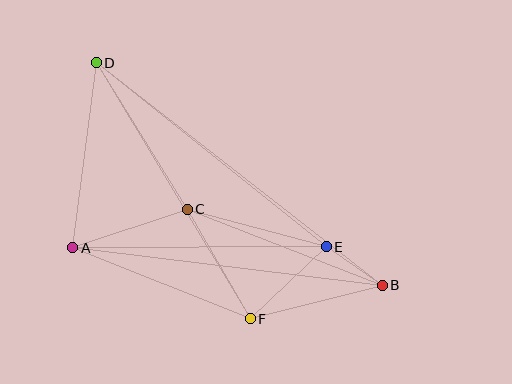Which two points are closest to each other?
Points B and E are closest to each other.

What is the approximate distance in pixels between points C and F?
The distance between C and F is approximately 126 pixels.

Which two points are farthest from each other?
Points B and D are farthest from each other.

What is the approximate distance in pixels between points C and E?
The distance between C and E is approximately 144 pixels.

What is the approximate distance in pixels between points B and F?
The distance between B and F is approximately 136 pixels.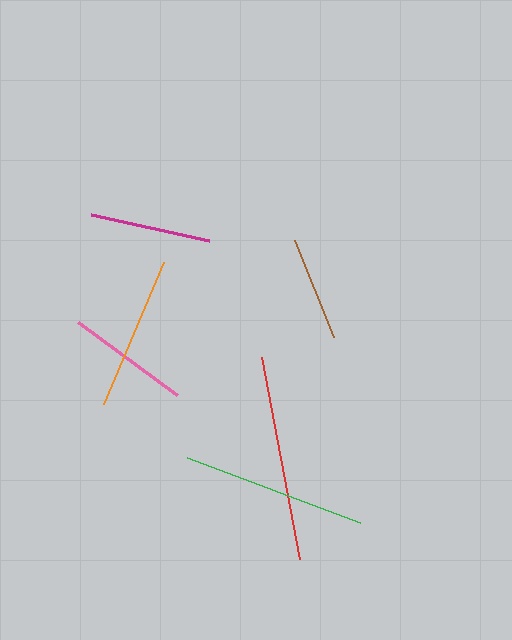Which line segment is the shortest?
The brown line is the shortest at approximately 105 pixels.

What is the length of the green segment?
The green segment is approximately 184 pixels long.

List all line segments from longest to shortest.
From longest to shortest: red, green, orange, pink, magenta, brown.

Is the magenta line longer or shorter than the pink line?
The pink line is longer than the magenta line.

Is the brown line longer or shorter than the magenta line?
The magenta line is longer than the brown line.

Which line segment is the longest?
The red line is the longest at approximately 205 pixels.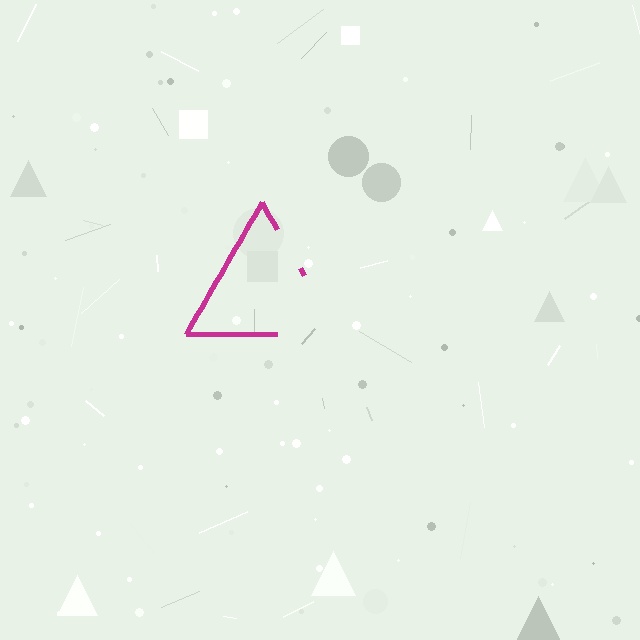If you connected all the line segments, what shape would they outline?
They would outline a triangle.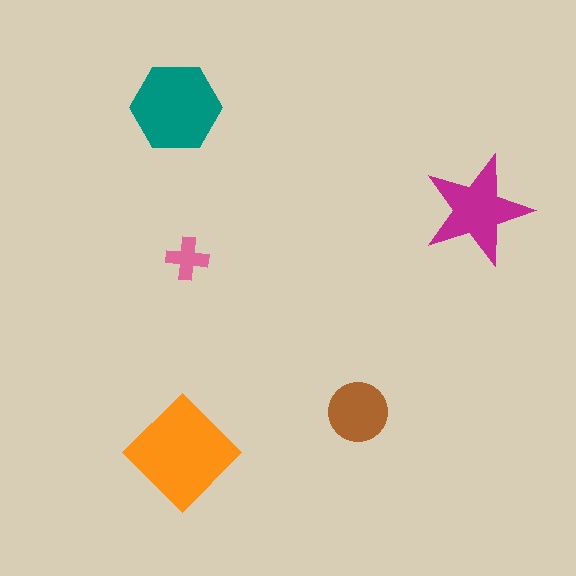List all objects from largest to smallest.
The orange diamond, the teal hexagon, the magenta star, the brown circle, the pink cross.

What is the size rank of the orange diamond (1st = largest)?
1st.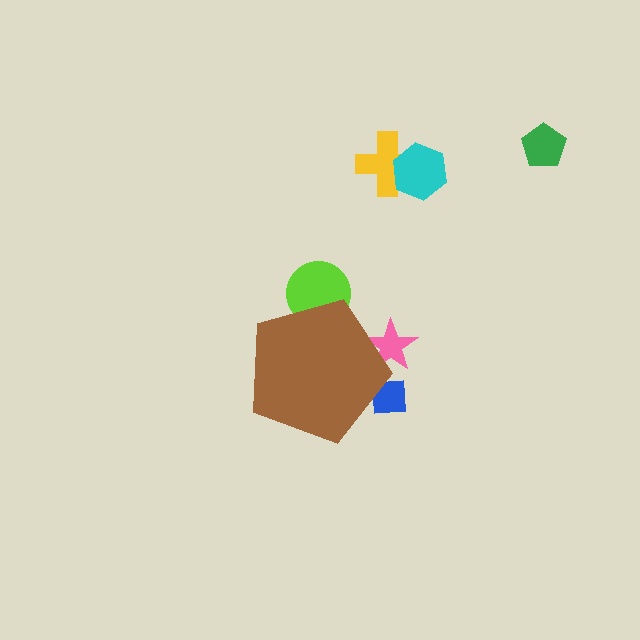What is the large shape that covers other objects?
A brown pentagon.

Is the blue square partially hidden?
Yes, the blue square is partially hidden behind the brown pentagon.